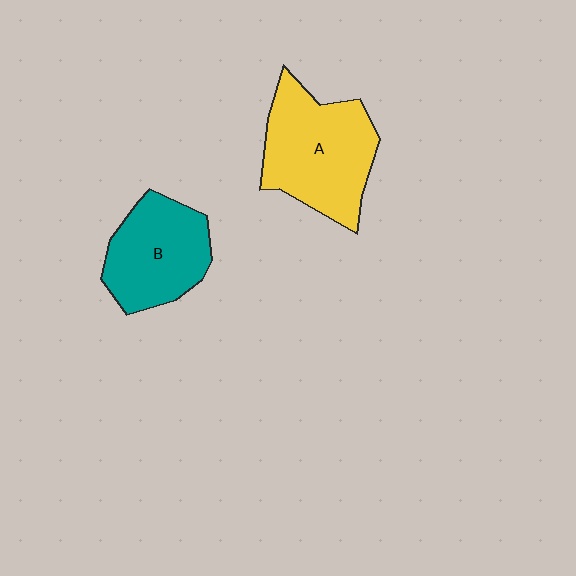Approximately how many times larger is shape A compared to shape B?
Approximately 1.3 times.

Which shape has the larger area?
Shape A (yellow).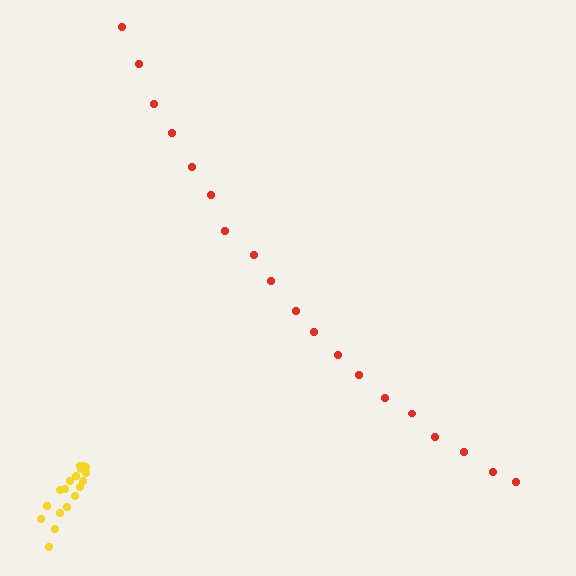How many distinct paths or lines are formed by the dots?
There are 2 distinct paths.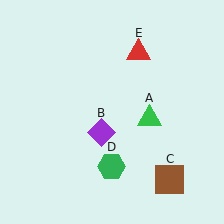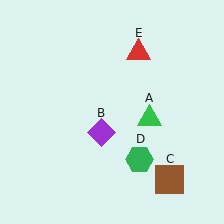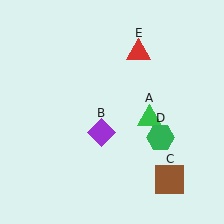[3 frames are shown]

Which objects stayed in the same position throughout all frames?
Green triangle (object A) and purple diamond (object B) and brown square (object C) and red triangle (object E) remained stationary.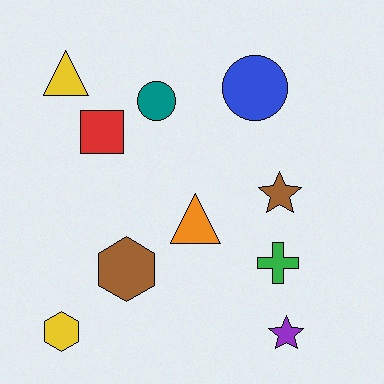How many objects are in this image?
There are 10 objects.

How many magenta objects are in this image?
There are no magenta objects.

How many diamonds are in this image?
There are no diamonds.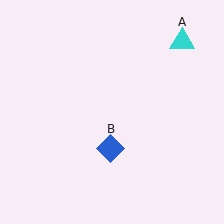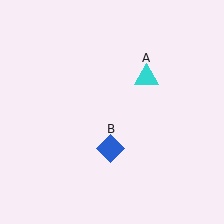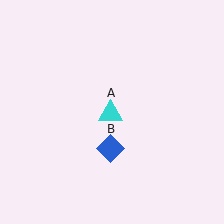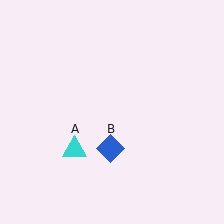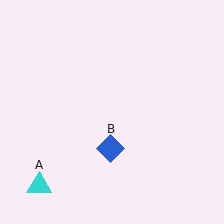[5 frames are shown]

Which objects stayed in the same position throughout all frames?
Blue diamond (object B) remained stationary.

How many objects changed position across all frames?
1 object changed position: cyan triangle (object A).